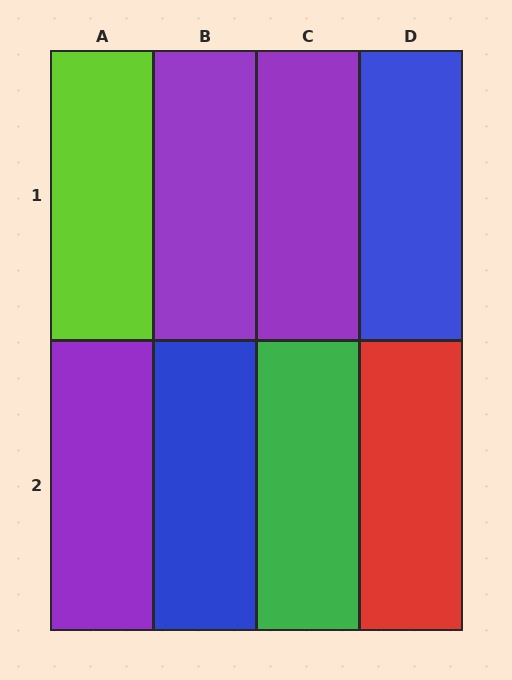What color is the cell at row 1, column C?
Purple.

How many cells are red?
1 cell is red.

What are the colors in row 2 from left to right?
Purple, blue, green, red.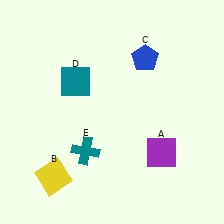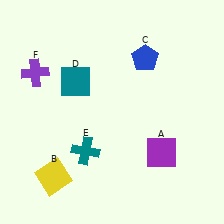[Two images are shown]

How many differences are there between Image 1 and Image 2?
There is 1 difference between the two images.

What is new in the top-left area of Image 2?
A purple cross (F) was added in the top-left area of Image 2.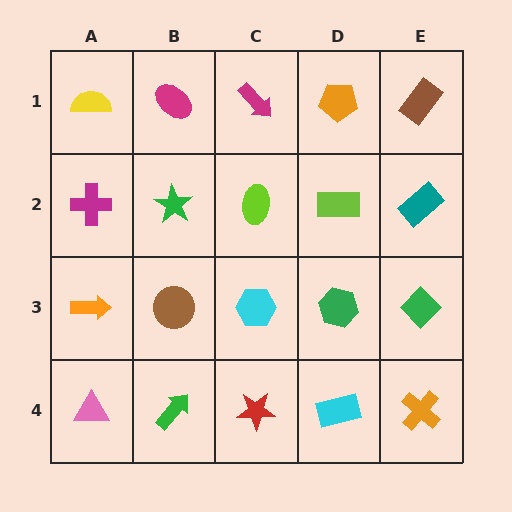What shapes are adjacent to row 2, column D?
An orange pentagon (row 1, column D), a green hexagon (row 3, column D), a lime ellipse (row 2, column C), a teal rectangle (row 2, column E).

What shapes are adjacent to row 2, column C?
A magenta arrow (row 1, column C), a cyan hexagon (row 3, column C), a green star (row 2, column B), a lime rectangle (row 2, column D).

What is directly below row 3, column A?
A pink triangle.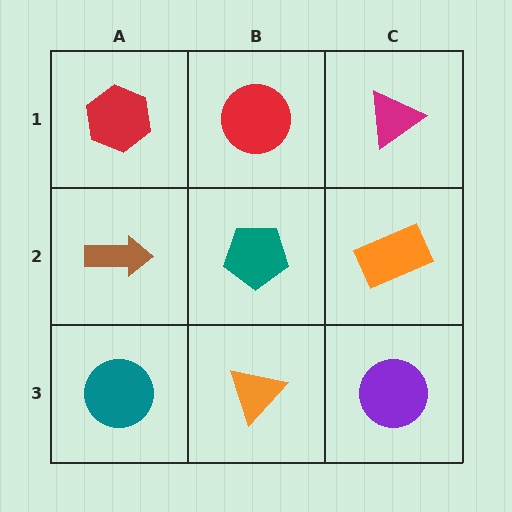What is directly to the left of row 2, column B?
A brown arrow.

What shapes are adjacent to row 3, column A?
A brown arrow (row 2, column A), an orange triangle (row 3, column B).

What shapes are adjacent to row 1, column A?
A brown arrow (row 2, column A), a red circle (row 1, column B).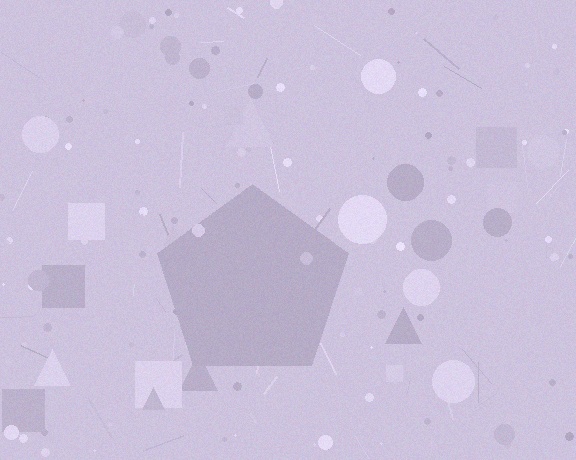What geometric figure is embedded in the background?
A pentagon is embedded in the background.